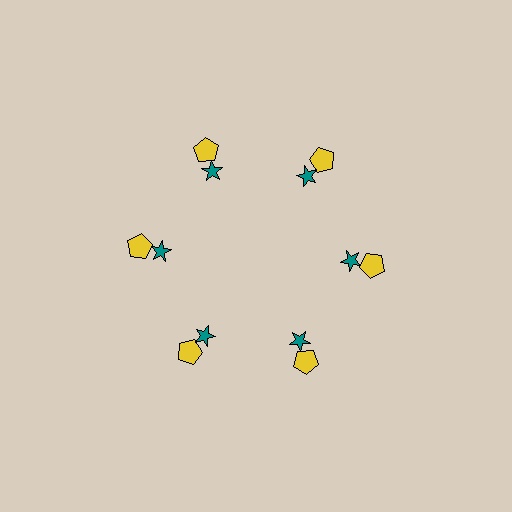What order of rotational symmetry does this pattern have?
This pattern has 6-fold rotational symmetry.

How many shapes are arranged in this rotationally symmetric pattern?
There are 12 shapes, arranged in 6 groups of 2.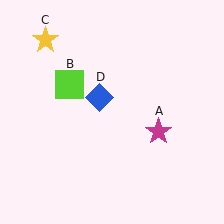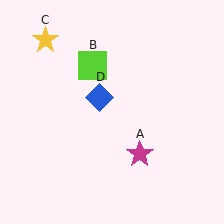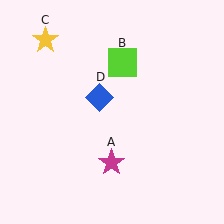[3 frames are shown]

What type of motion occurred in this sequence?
The magenta star (object A), lime square (object B) rotated clockwise around the center of the scene.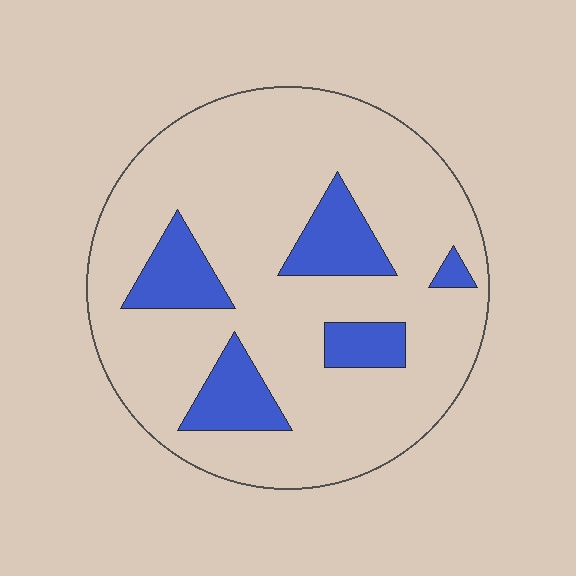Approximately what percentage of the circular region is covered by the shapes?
Approximately 20%.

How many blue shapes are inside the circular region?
5.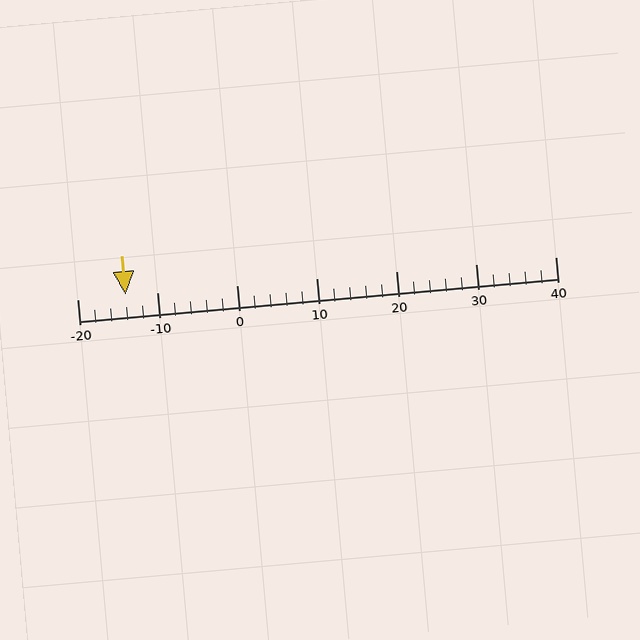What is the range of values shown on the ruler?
The ruler shows values from -20 to 40.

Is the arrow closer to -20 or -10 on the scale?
The arrow is closer to -10.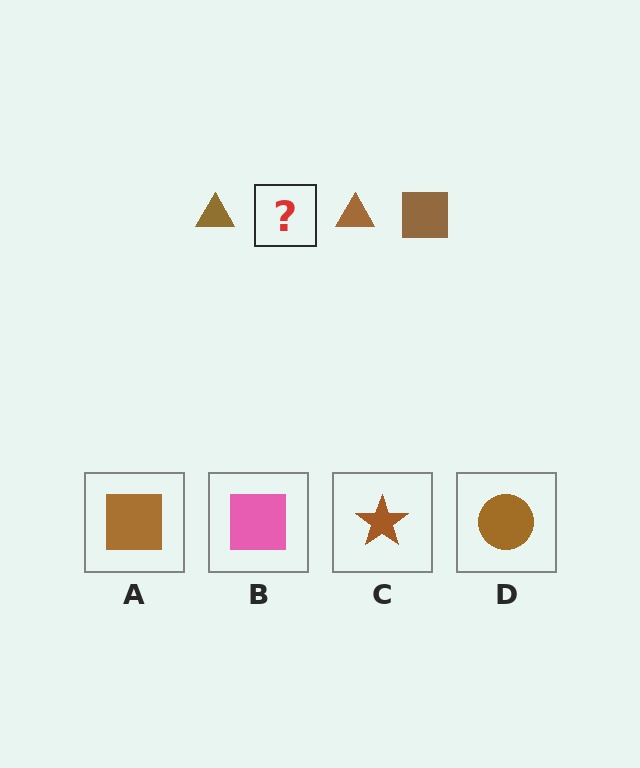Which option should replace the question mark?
Option A.